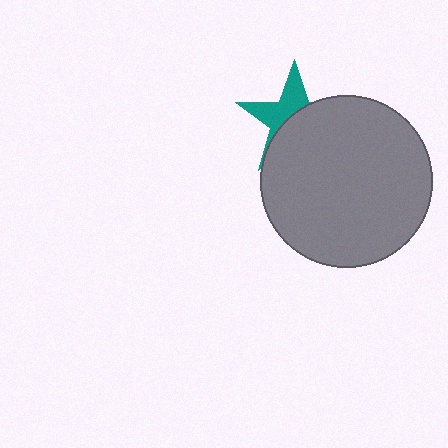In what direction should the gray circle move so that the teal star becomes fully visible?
The gray circle should move down. That is the shortest direction to clear the overlap and leave the teal star fully visible.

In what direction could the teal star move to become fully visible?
The teal star could move up. That would shift it out from behind the gray circle entirely.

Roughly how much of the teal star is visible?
A small part of it is visible (roughly 41%).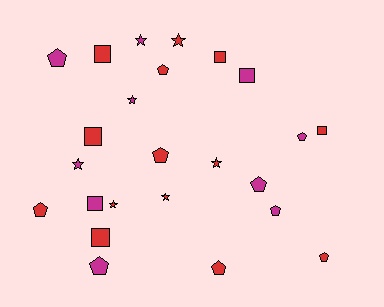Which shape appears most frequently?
Pentagon, with 10 objects.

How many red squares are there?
There are 5 red squares.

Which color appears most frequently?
Red, with 14 objects.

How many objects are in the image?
There are 24 objects.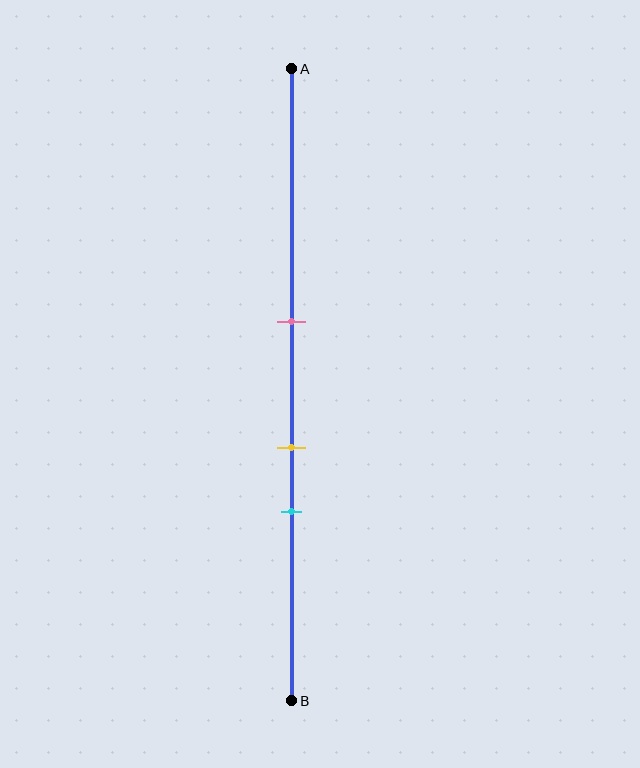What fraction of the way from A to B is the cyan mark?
The cyan mark is approximately 70% (0.7) of the way from A to B.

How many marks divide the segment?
There are 3 marks dividing the segment.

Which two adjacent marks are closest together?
The yellow and cyan marks are the closest adjacent pair.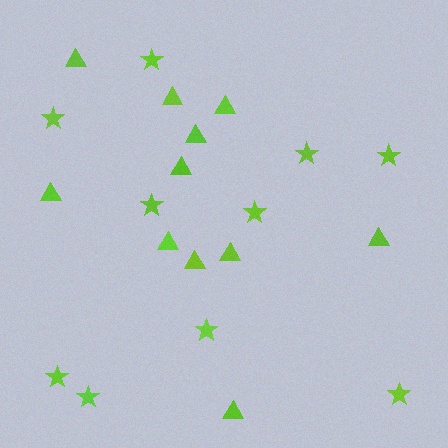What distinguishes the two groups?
There are 2 groups: one group of stars (10) and one group of triangles (11).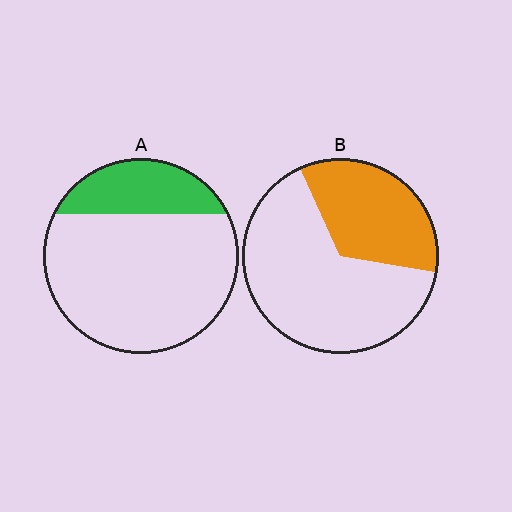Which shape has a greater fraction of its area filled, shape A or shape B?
Shape B.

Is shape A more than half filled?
No.